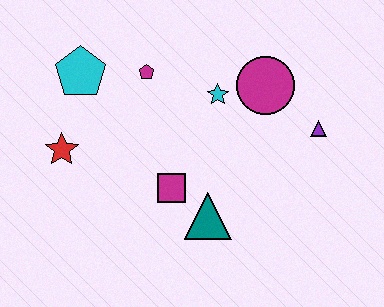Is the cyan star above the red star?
Yes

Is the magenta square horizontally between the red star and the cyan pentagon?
No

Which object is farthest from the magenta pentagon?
The purple triangle is farthest from the magenta pentagon.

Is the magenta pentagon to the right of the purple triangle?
No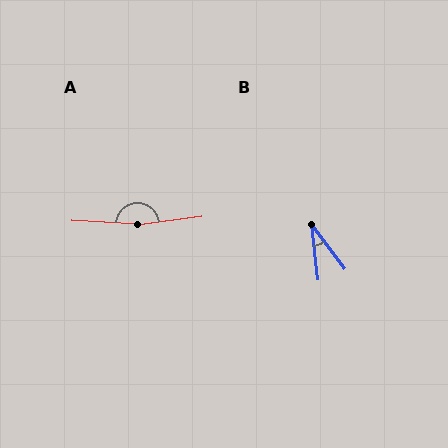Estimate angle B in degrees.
Approximately 30 degrees.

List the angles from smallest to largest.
B (30°), A (169°).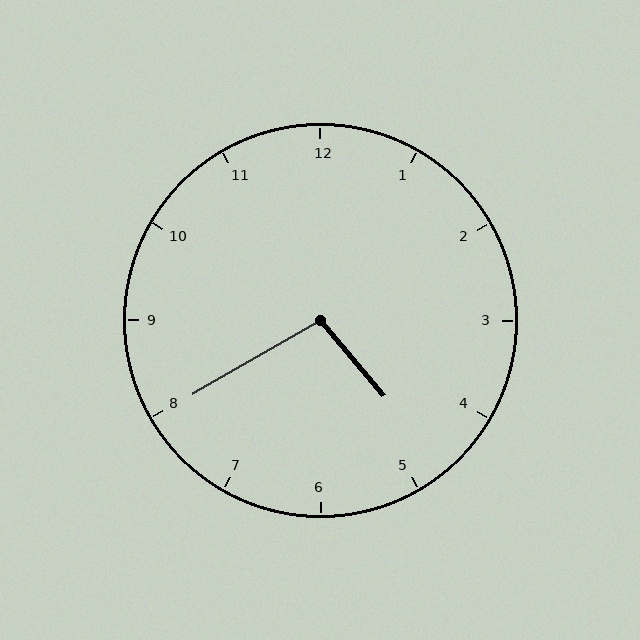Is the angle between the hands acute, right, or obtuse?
It is obtuse.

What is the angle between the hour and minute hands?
Approximately 100 degrees.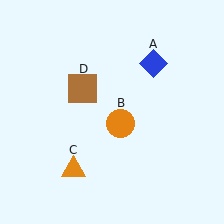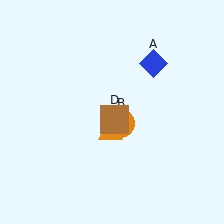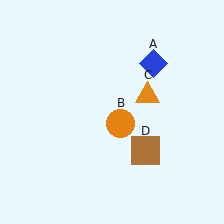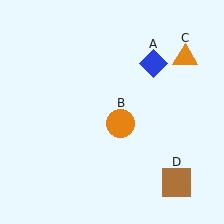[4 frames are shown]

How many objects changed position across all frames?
2 objects changed position: orange triangle (object C), brown square (object D).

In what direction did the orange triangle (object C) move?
The orange triangle (object C) moved up and to the right.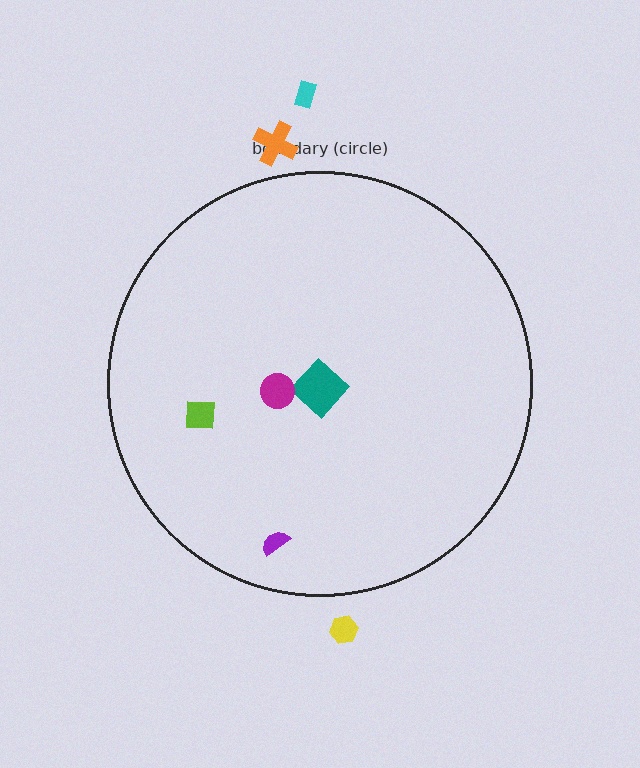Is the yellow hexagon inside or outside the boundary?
Outside.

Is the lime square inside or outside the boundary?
Inside.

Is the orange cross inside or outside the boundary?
Outside.